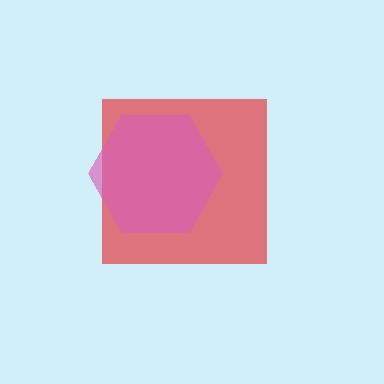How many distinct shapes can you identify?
There are 2 distinct shapes: a red square, a pink hexagon.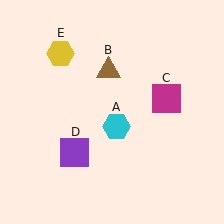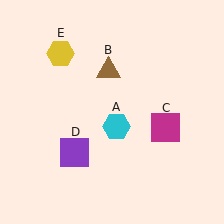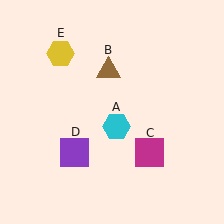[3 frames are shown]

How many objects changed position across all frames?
1 object changed position: magenta square (object C).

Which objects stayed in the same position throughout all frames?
Cyan hexagon (object A) and brown triangle (object B) and purple square (object D) and yellow hexagon (object E) remained stationary.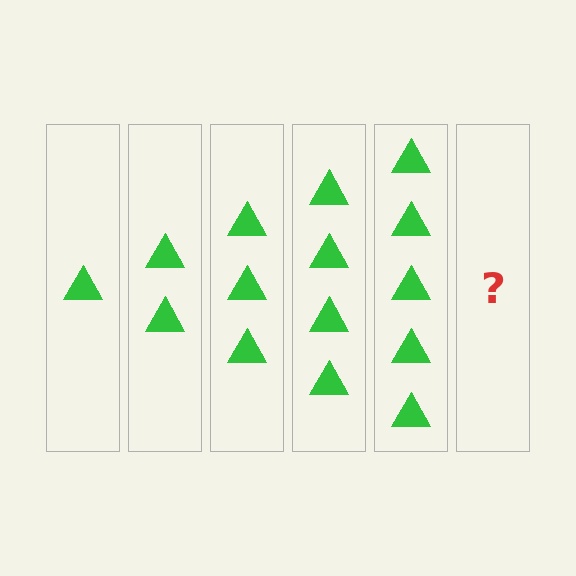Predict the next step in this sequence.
The next step is 6 triangles.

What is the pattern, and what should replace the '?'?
The pattern is that each step adds one more triangle. The '?' should be 6 triangles.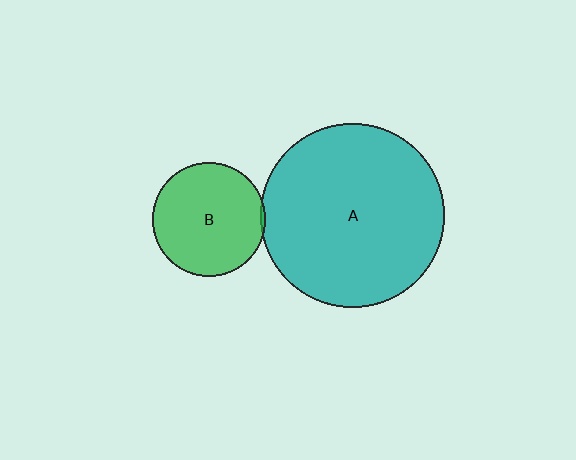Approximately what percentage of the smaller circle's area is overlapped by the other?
Approximately 5%.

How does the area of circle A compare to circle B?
Approximately 2.6 times.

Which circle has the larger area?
Circle A (teal).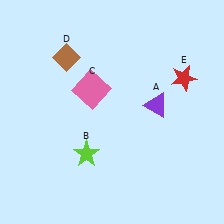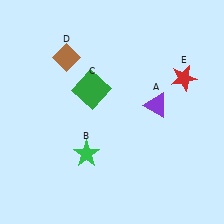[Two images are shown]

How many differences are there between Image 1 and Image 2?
There are 2 differences between the two images.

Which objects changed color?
B changed from lime to green. C changed from pink to green.